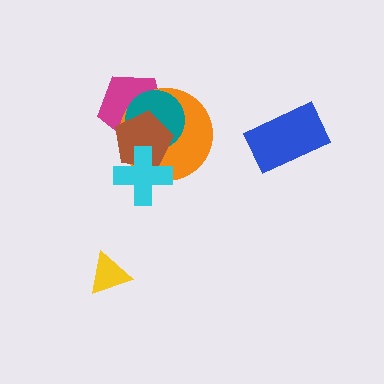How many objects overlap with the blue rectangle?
0 objects overlap with the blue rectangle.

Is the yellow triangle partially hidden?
No, no other shape covers it.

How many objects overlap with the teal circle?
3 objects overlap with the teal circle.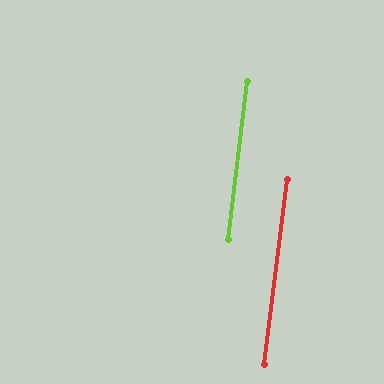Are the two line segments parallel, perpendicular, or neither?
Parallel — their directions differ by only 0.5°.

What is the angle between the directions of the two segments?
Approximately 0 degrees.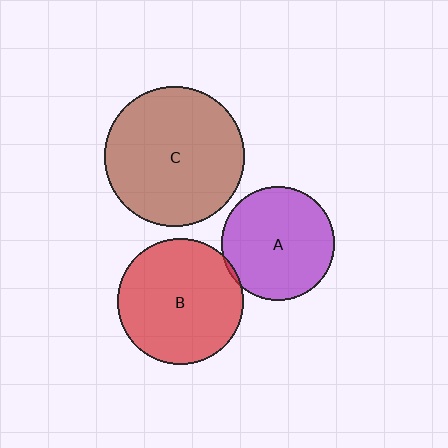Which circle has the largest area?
Circle C (brown).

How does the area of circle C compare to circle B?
Approximately 1.2 times.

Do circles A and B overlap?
Yes.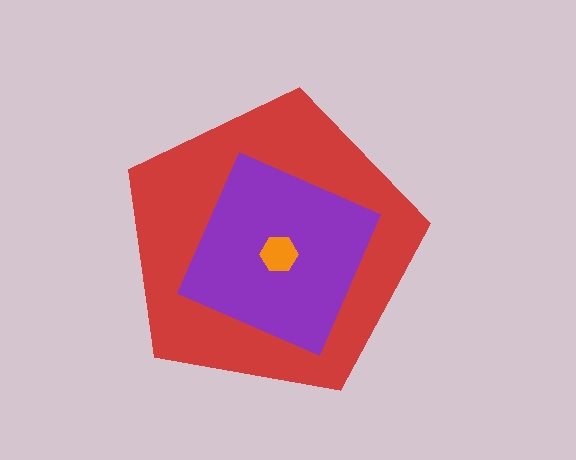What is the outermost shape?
The red pentagon.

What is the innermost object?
The orange hexagon.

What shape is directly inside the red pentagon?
The purple square.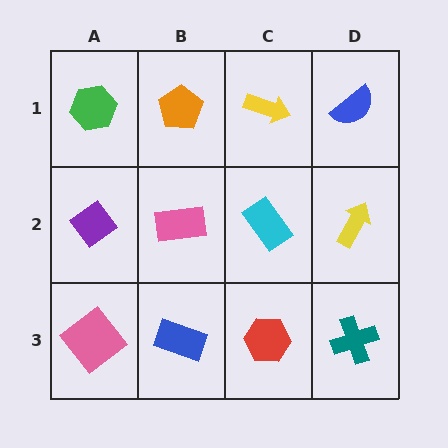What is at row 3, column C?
A red hexagon.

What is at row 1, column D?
A blue semicircle.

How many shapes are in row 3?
4 shapes.